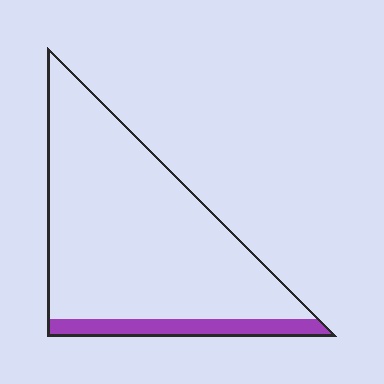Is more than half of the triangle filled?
No.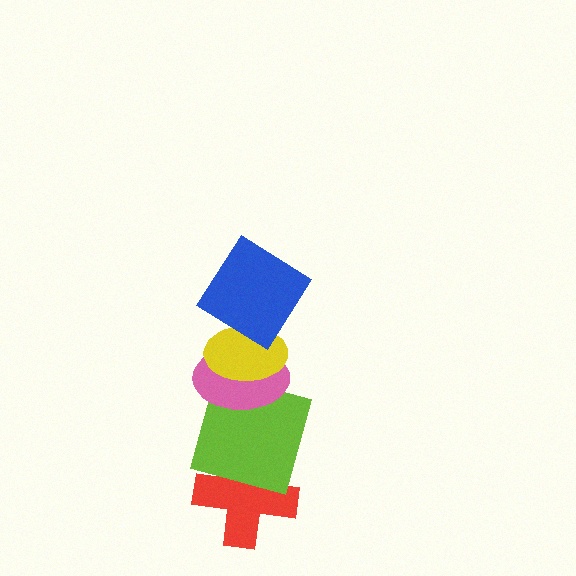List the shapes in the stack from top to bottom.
From top to bottom: the blue diamond, the yellow ellipse, the pink ellipse, the lime square, the red cross.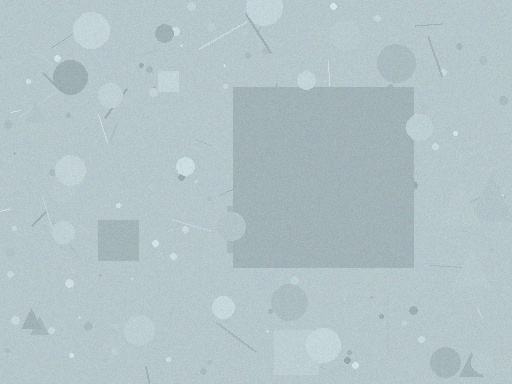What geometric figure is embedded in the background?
A square is embedded in the background.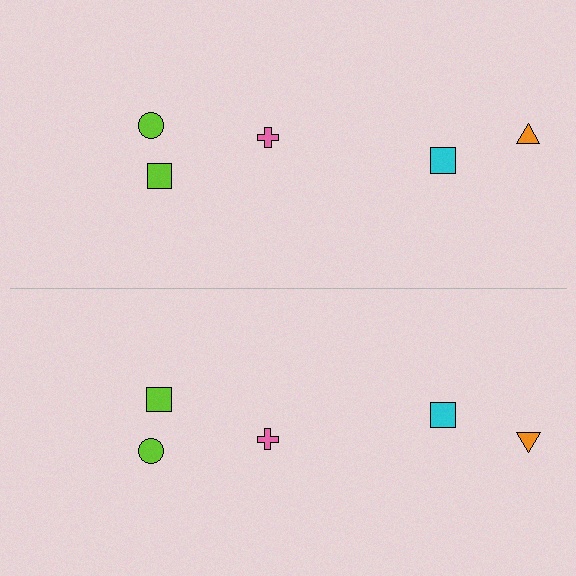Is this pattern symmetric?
Yes, this pattern has bilateral (reflection) symmetry.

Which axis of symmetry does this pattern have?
The pattern has a horizontal axis of symmetry running through the center of the image.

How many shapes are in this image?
There are 10 shapes in this image.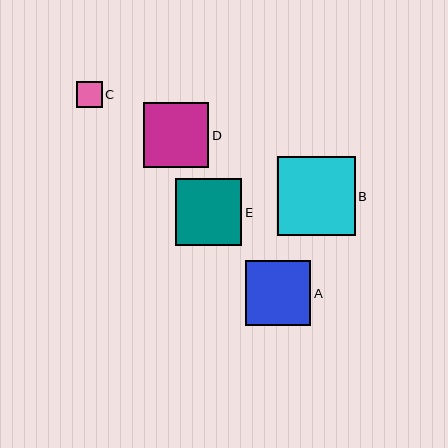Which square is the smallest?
Square C is the smallest with a size of approximately 26 pixels.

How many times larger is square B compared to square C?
Square B is approximately 3.0 times the size of square C.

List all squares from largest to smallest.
From largest to smallest: B, E, D, A, C.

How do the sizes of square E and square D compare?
Square E and square D are approximately the same size.